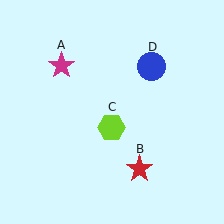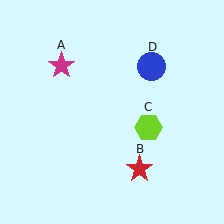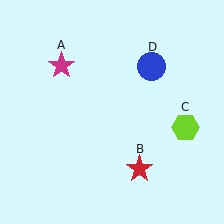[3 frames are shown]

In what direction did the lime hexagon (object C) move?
The lime hexagon (object C) moved right.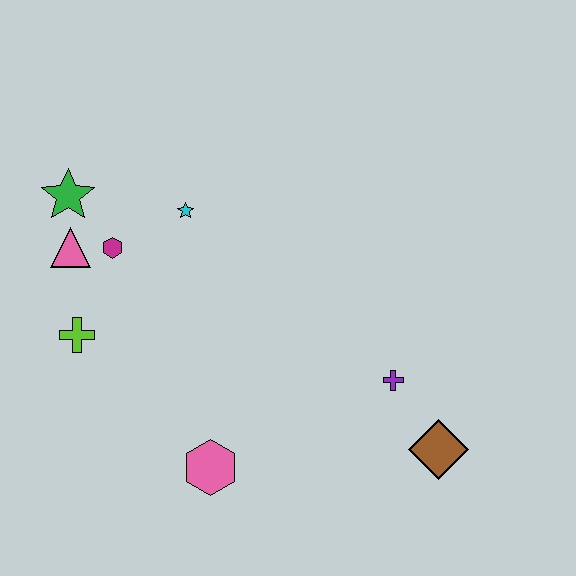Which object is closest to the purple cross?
The brown diamond is closest to the purple cross.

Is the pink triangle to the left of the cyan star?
Yes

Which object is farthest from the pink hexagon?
The green star is farthest from the pink hexagon.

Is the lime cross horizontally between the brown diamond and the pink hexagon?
No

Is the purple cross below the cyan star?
Yes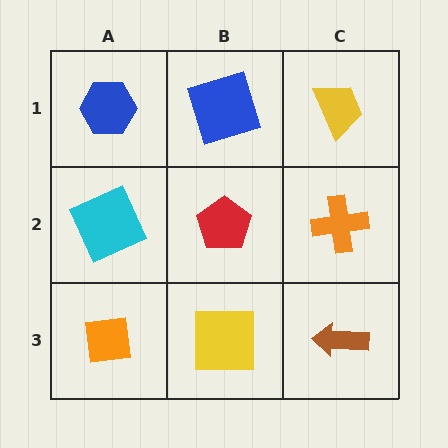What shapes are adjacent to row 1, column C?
An orange cross (row 2, column C), a blue square (row 1, column B).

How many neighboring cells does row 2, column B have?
4.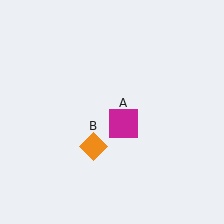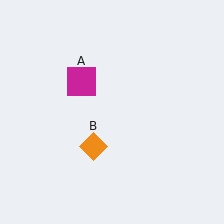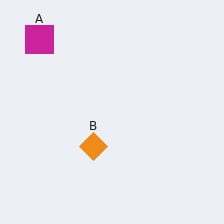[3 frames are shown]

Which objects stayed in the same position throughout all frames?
Orange diamond (object B) remained stationary.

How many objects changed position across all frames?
1 object changed position: magenta square (object A).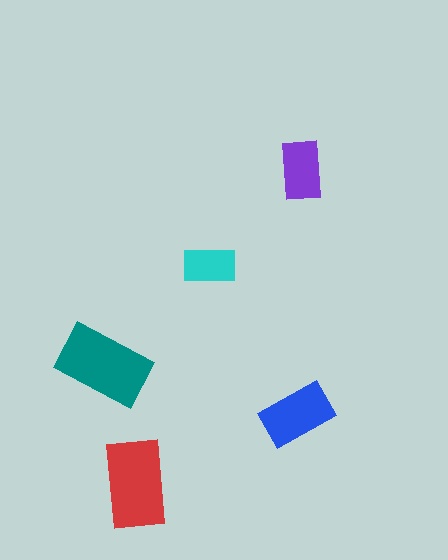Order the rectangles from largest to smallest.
the teal one, the red one, the blue one, the purple one, the cyan one.